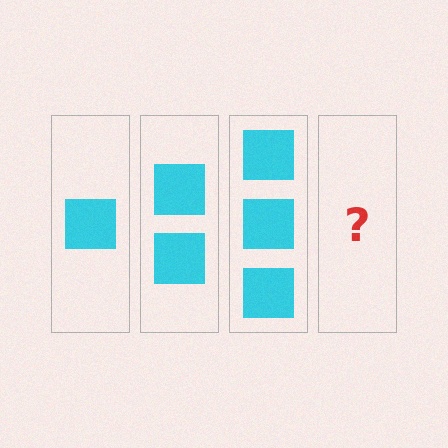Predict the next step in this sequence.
The next step is 4 squares.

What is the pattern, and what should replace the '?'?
The pattern is that each step adds one more square. The '?' should be 4 squares.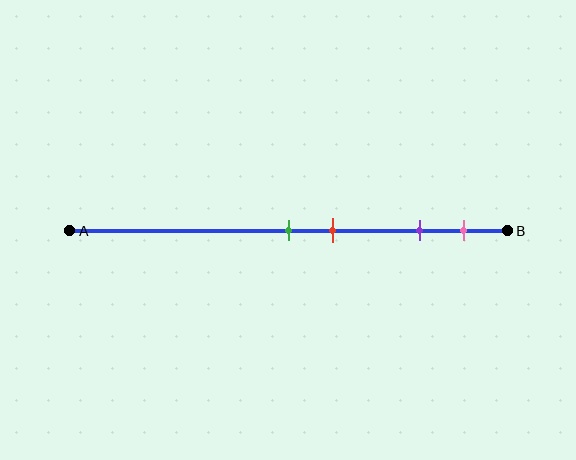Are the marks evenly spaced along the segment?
No, the marks are not evenly spaced.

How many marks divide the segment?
There are 4 marks dividing the segment.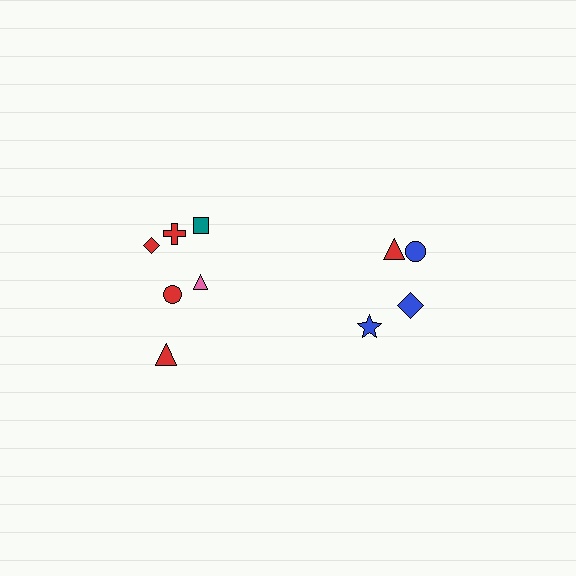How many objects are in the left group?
There are 6 objects.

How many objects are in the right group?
There are 4 objects.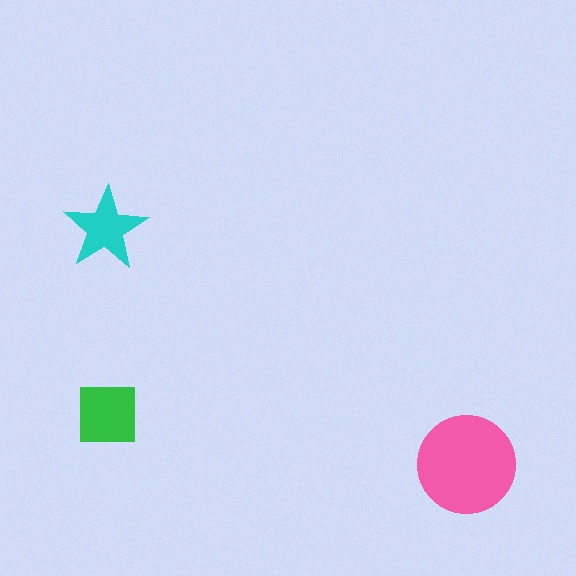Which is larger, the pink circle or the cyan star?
The pink circle.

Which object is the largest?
The pink circle.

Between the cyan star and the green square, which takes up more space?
The green square.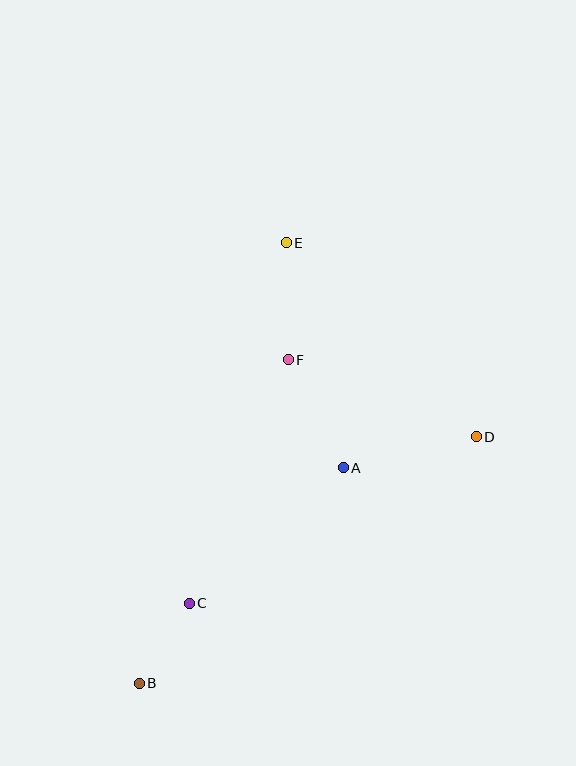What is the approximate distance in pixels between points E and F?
The distance between E and F is approximately 117 pixels.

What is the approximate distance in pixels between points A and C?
The distance between A and C is approximately 205 pixels.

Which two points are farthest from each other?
Points B and E are farthest from each other.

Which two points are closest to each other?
Points B and C are closest to each other.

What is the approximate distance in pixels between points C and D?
The distance between C and D is approximately 332 pixels.